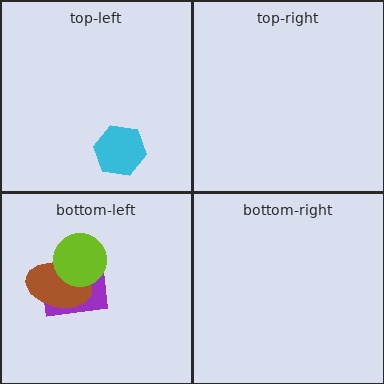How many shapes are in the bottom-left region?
3.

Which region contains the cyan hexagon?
The top-left region.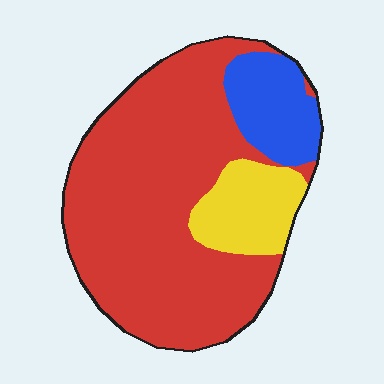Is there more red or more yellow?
Red.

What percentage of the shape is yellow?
Yellow covers 14% of the shape.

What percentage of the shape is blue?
Blue covers 14% of the shape.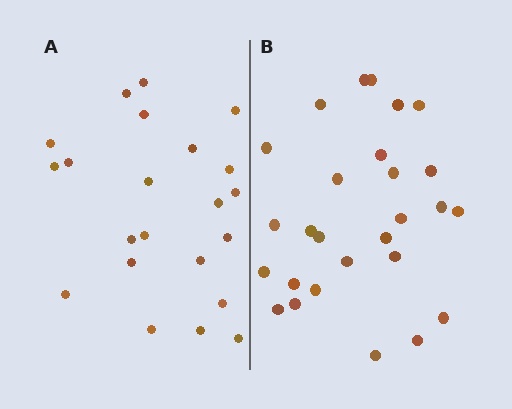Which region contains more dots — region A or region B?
Region B (the right region) has more dots.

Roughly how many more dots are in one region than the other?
Region B has about 5 more dots than region A.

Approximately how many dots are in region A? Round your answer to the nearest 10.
About 20 dots. (The exact count is 22, which rounds to 20.)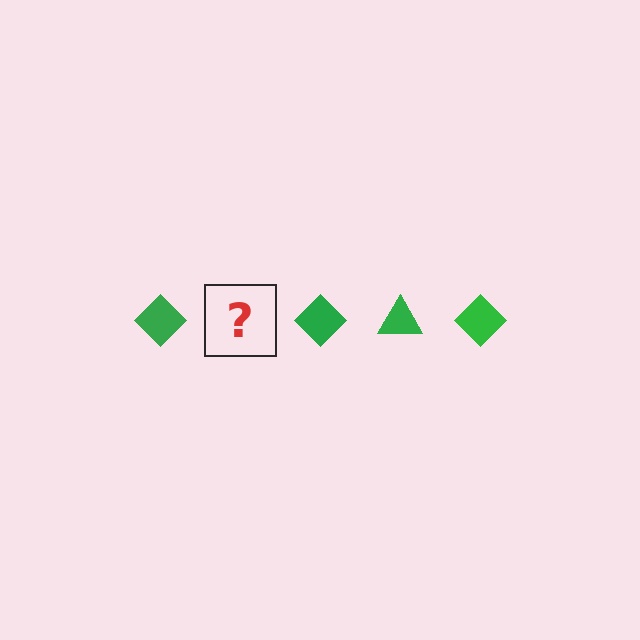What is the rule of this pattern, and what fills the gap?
The rule is that the pattern cycles through diamond, triangle shapes in green. The gap should be filled with a green triangle.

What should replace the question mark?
The question mark should be replaced with a green triangle.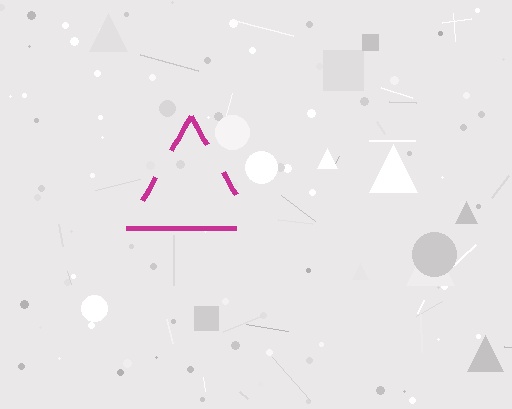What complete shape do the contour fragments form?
The contour fragments form a triangle.